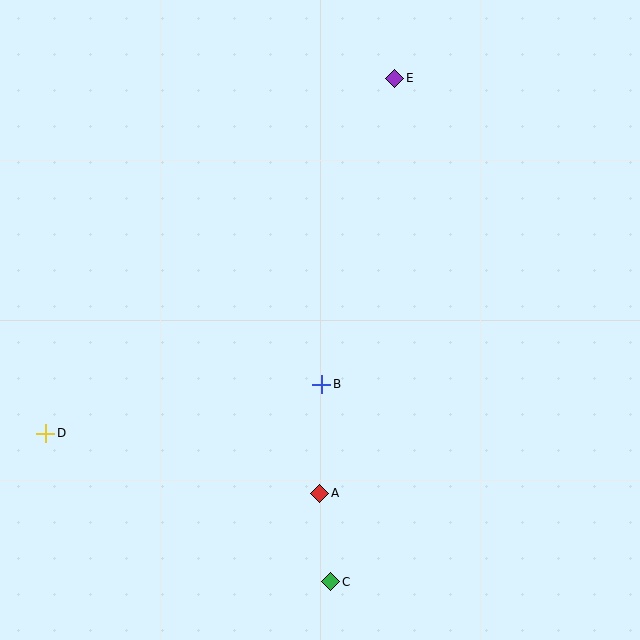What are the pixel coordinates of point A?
Point A is at (320, 493).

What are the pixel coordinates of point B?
Point B is at (322, 384).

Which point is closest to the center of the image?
Point B at (322, 384) is closest to the center.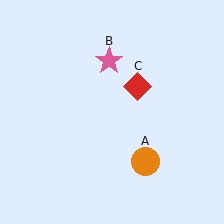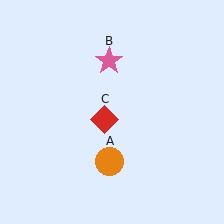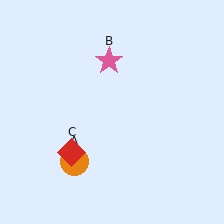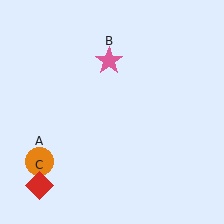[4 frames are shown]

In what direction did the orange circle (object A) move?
The orange circle (object A) moved left.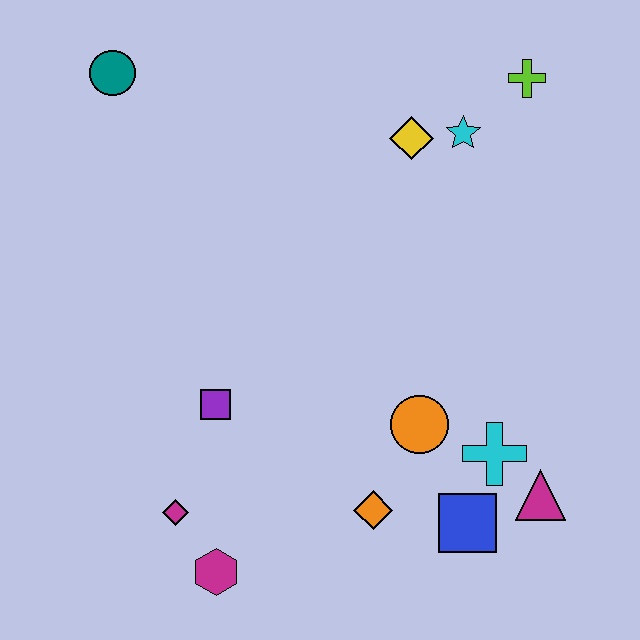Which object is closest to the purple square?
The magenta diamond is closest to the purple square.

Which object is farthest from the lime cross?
The magenta hexagon is farthest from the lime cross.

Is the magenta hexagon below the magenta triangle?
Yes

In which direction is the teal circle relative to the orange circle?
The teal circle is above the orange circle.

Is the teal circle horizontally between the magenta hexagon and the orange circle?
No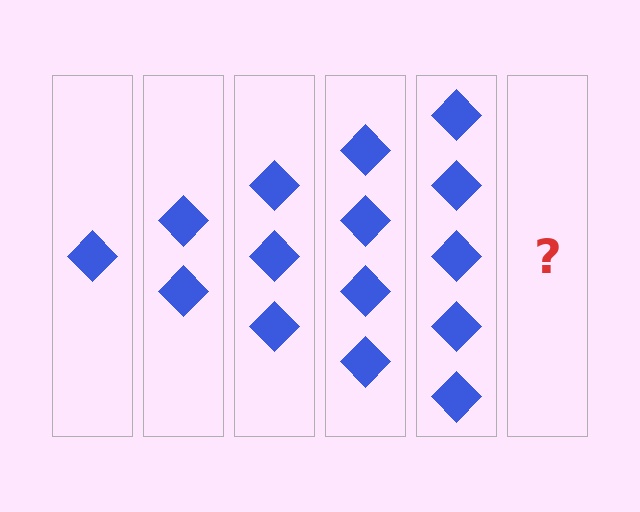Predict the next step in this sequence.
The next step is 6 diamonds.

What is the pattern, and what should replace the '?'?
The pattern is that each step adds one more diamond. The '?' should be 6 diamonds.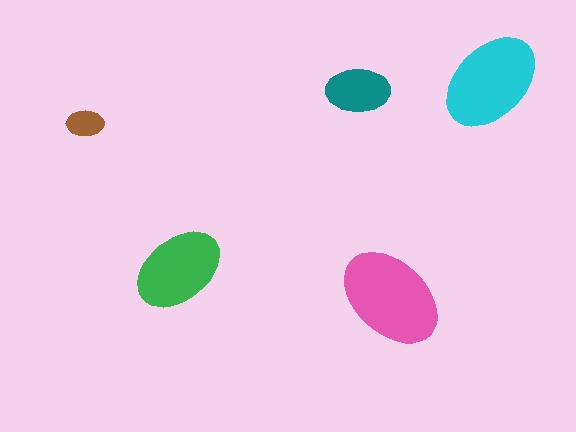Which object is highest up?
The cyan ellipse is topmost.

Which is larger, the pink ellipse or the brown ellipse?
The pink one.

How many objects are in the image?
There are 5 objects in the image.